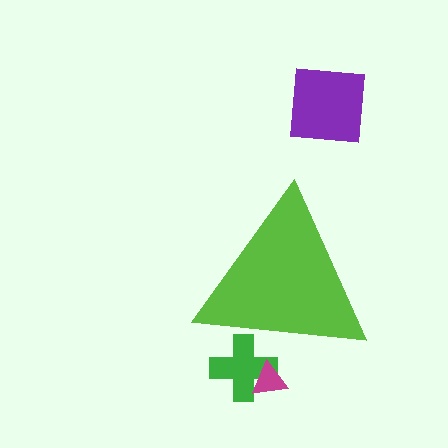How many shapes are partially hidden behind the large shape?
2 shapes are partially hidden.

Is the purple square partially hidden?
No, the purple square is fully visible.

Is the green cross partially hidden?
Yes, the green cross is partially hidden behind the lime triangle.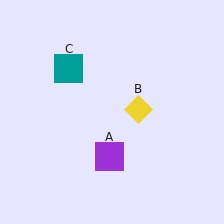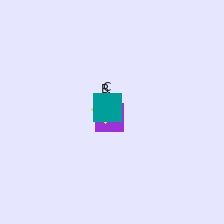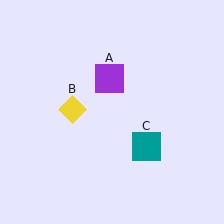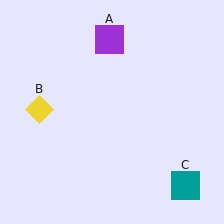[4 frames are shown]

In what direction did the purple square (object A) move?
The purple square (object A) moved up.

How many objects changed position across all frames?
3 objects changed position: purple square (object A), yellow diamond (object B), teal square (object C).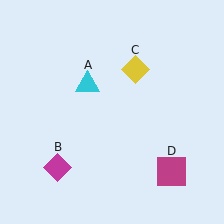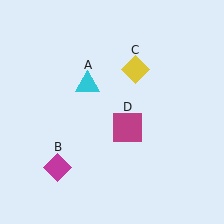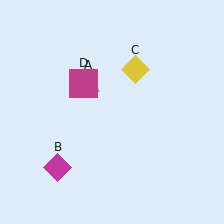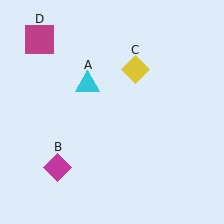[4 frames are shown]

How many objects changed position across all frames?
1 object changed position: magenta square (object D).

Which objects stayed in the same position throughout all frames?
Cyan triangle (object A) and magenta diamond (object B) and yellow diamond (object C) remained stationary.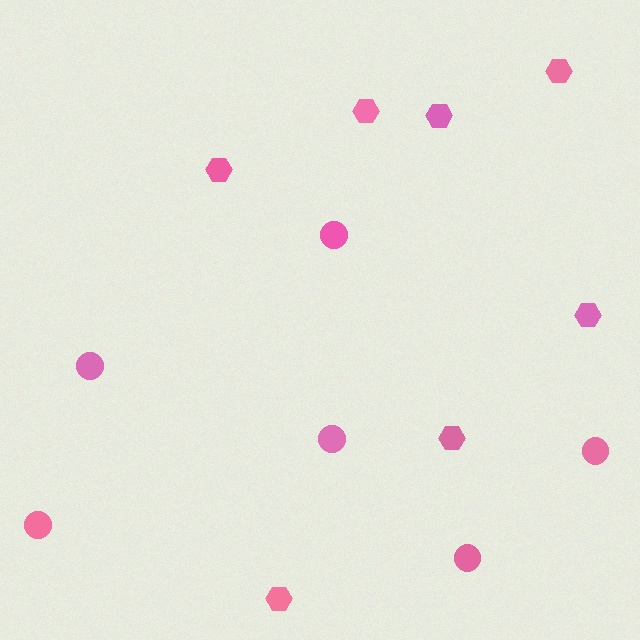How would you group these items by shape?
There are 2 groups: one group of circles (6) and one group of hexagons (7).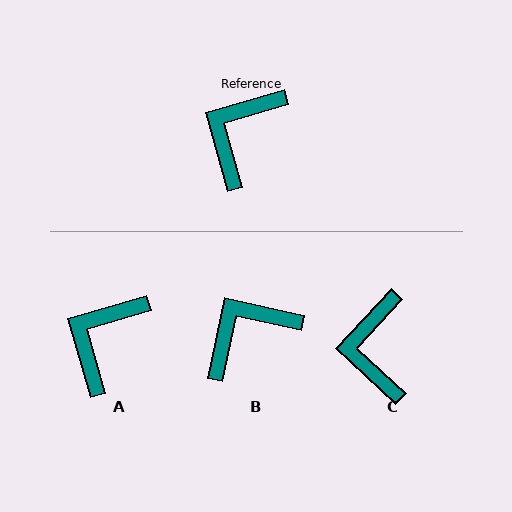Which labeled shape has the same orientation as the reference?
A.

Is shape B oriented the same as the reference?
No, it is off by about 28 degrees.